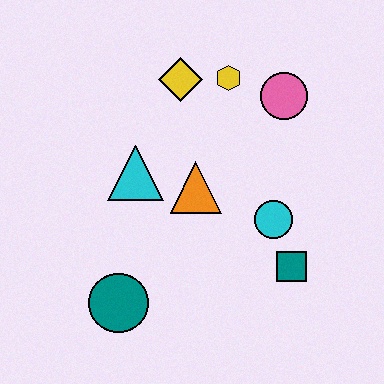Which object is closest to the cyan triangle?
The orange triangle is closest to the cyan triangle.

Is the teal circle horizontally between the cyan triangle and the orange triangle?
No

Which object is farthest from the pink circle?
The teal circle is farthest from the pink circle.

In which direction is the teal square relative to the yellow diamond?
The teal square is below the yellow diamond.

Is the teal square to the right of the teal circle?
Yes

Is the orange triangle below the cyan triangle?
Yes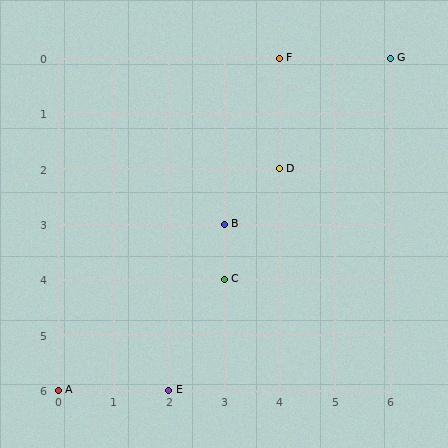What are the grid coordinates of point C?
Point C is at grid coordinates (3, 4).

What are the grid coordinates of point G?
Point G is at grid coordinates (6, 0).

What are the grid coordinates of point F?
Point F is at grid coordinates (4, 0).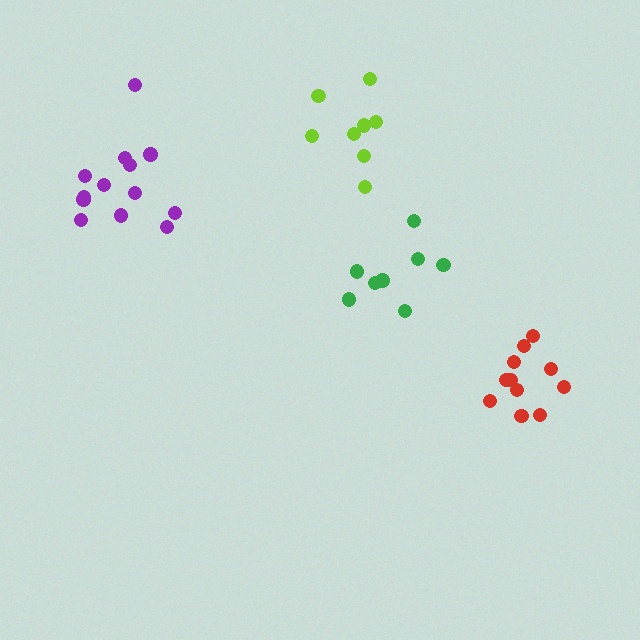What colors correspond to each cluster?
The clusters are colored: purple, green, red, lime.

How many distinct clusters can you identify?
There are 4 distinct clusters.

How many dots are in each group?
Group 1: 13 dots, Group 2: 8 dots, Group 3: 11 dots, Group 4: 8 dots (40 total).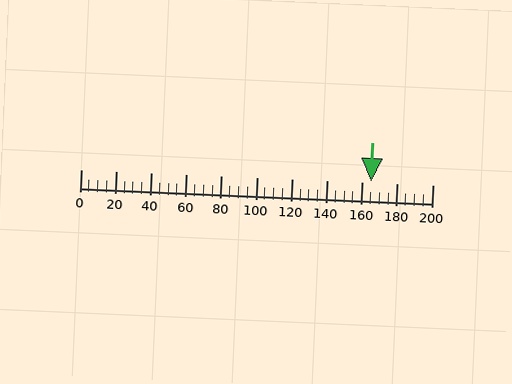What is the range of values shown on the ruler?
The ruler shows values from 0 to 200.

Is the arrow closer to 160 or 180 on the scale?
The arrow is closer to 160.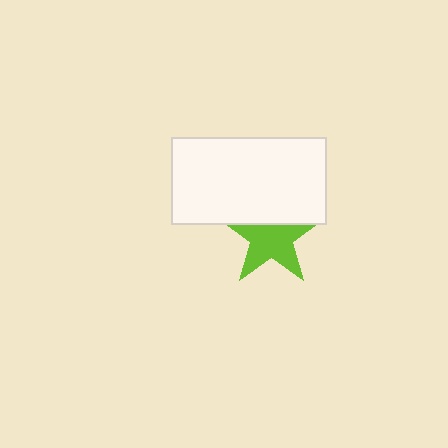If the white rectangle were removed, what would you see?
You would see the complete lime star.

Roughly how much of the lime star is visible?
Most of it is visible (roughly 69%).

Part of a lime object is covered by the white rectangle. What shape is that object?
It is a star.